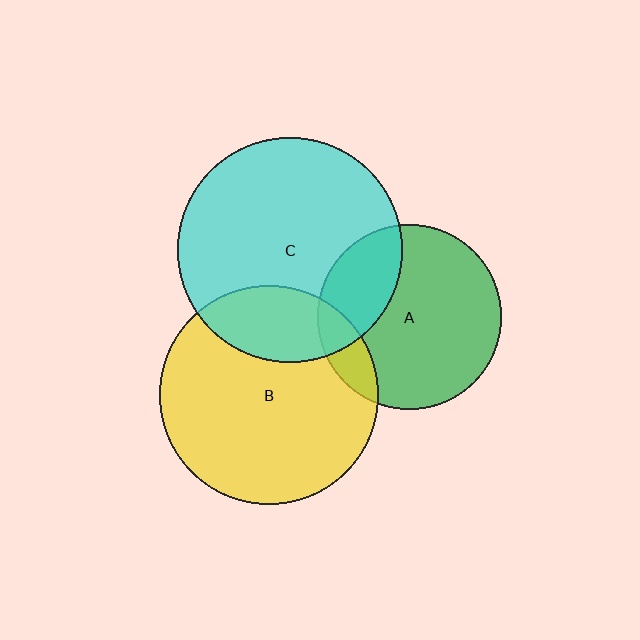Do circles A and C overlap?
Yes.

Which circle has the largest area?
Circle C (cyan).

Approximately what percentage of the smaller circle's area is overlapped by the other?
Approximately 25%.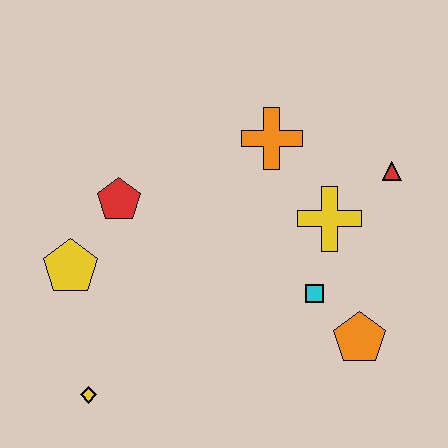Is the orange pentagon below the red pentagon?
Yes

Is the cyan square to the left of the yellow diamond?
No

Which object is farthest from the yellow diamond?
The red triangle is farthest from the yellow diamond.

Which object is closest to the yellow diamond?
The yellow pentagon is closest to the yellow diamond.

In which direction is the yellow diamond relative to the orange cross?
The yellow diamond is below the orange cross.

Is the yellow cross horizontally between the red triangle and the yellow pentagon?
Yes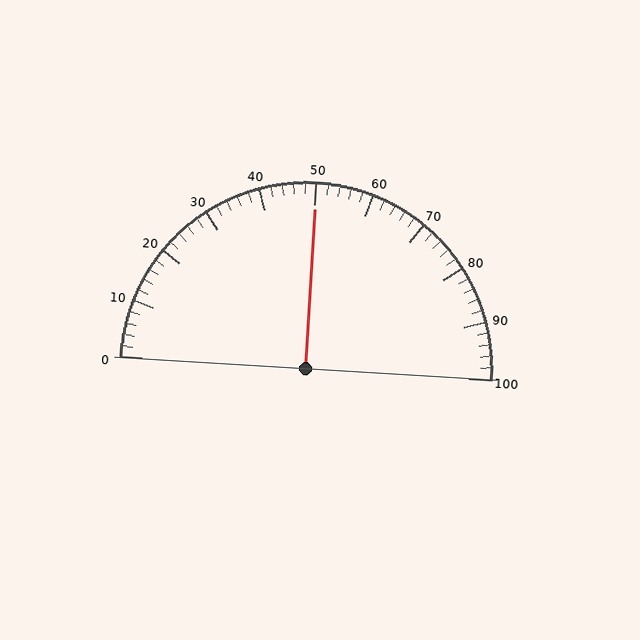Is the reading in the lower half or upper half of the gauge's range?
The reading is in the upper half of the range (0 to 100).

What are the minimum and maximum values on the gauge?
The gauge ranges from 0 to 100.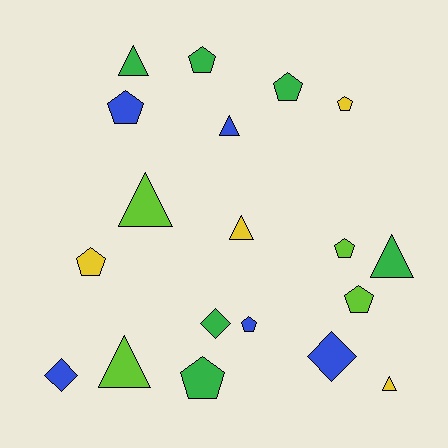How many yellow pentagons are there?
There are 2 yellow pentagons.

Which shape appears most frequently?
Pentagon, with 9 objects.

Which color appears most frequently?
Green, with 6 objects.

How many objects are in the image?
There are 19 objects.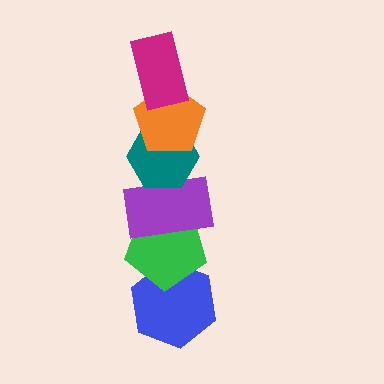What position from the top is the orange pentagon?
The orange pentagon is 2nd from the top.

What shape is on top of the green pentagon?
The purple rectangle is on top of the green pentagon.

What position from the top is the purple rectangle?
The purple rectangle is 4th from the top.